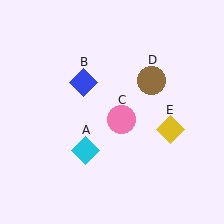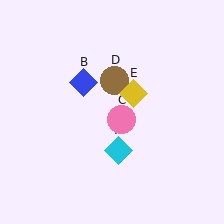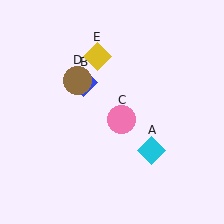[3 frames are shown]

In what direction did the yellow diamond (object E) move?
The yellow diamond (object E) moved up and to the left.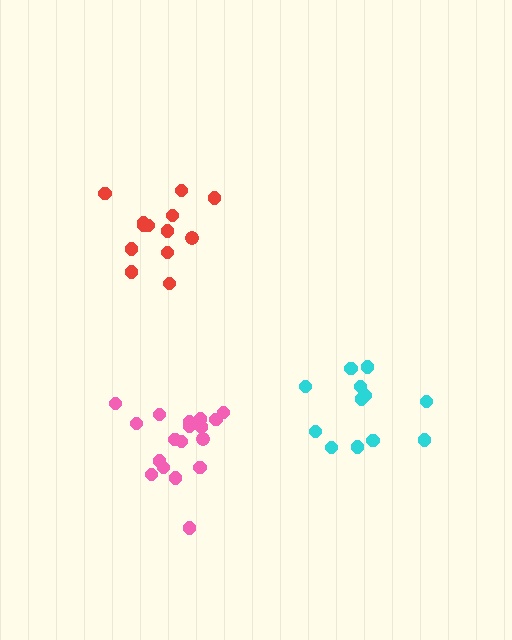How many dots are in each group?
Group 1: 13 dots, Group 2: 12 dots, Group 3: 18 dots (43 total).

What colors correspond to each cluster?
The clusters are colored: red, cyan, pink.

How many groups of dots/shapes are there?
There are 3 groups.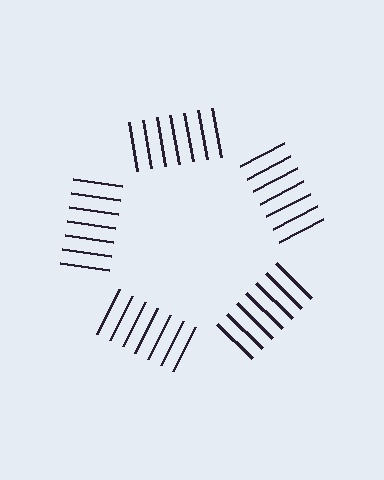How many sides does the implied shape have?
5 sides — the line-ends trace a pentagon.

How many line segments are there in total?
35 — 7 along each of the 5 edges.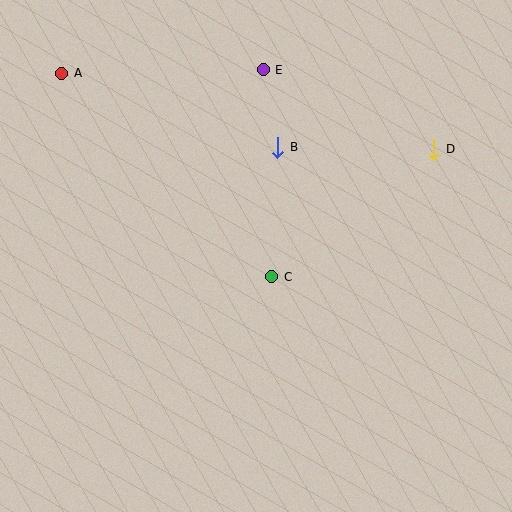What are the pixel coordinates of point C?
Point C is at (272, 277).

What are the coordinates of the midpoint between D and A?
The midpoint between D and A is at (248, 111).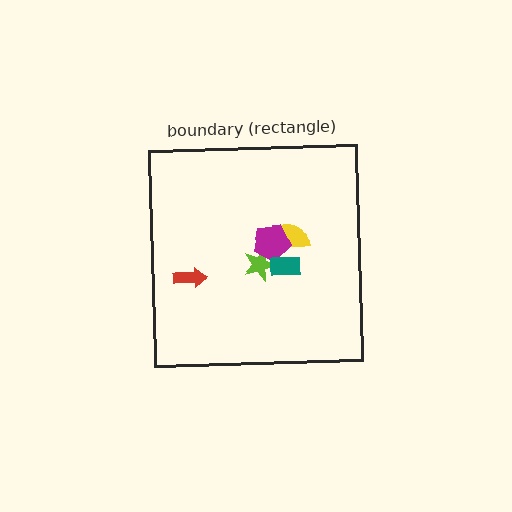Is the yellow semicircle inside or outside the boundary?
Inside.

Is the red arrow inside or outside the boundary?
Inside.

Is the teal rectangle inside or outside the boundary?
Inside.